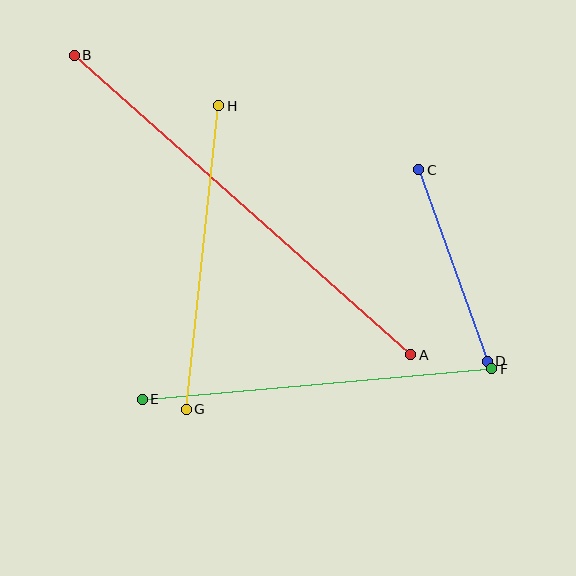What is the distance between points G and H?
The distance is approximately 305 pixels.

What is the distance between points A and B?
The distance is approximately 451 pixels.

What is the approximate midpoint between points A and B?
The midpoint is at approximately (243, 205) pixels.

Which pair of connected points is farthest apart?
Points A and B are farthest apart.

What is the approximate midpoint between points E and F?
The midpoint is at approximately (317, 384) pixels.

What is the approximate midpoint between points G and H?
The midpoint is at approximately (203, 257) pixels.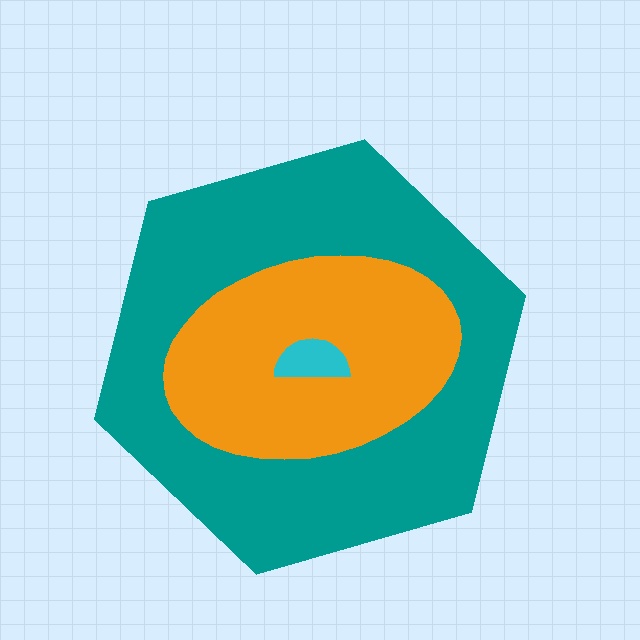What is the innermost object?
The cyan semicircle.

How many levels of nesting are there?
3.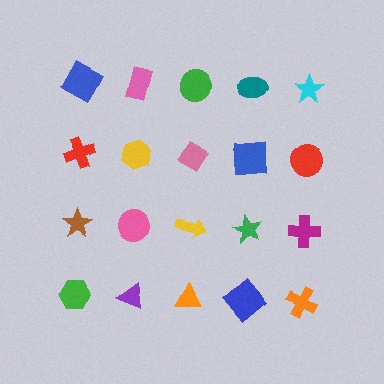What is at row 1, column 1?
A blue square.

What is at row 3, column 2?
A pink circle.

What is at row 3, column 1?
A brown star.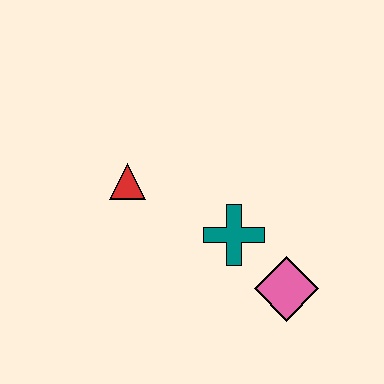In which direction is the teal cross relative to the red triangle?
The teal cross is to the right of the red triangle.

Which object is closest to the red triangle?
The teal cross is closest to the red triangle.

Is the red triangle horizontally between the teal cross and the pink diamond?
No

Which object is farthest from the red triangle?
The pink diamond is farthest from the red triangle.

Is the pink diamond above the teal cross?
No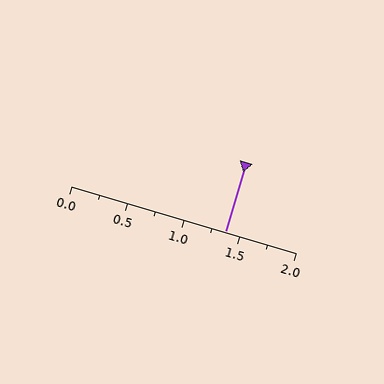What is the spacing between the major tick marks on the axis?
The major ticks are spaced 0.5 apart.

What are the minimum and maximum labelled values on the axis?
The axis runs from 0.0 to 2.0.